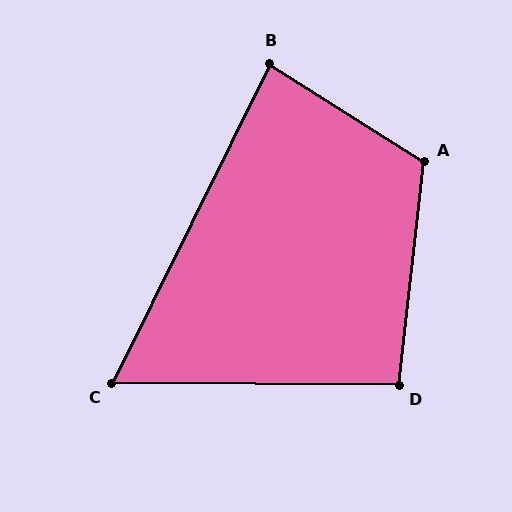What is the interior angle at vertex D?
Approximately 96 degrees (obtuse).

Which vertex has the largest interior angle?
A, at approximately 116 degrees.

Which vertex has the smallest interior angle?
C, at approximately 64 degrees.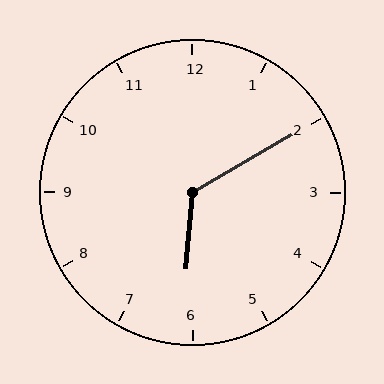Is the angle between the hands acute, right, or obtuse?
It is obtuse.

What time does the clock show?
6:10.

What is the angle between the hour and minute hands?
Approximately 125 degrees.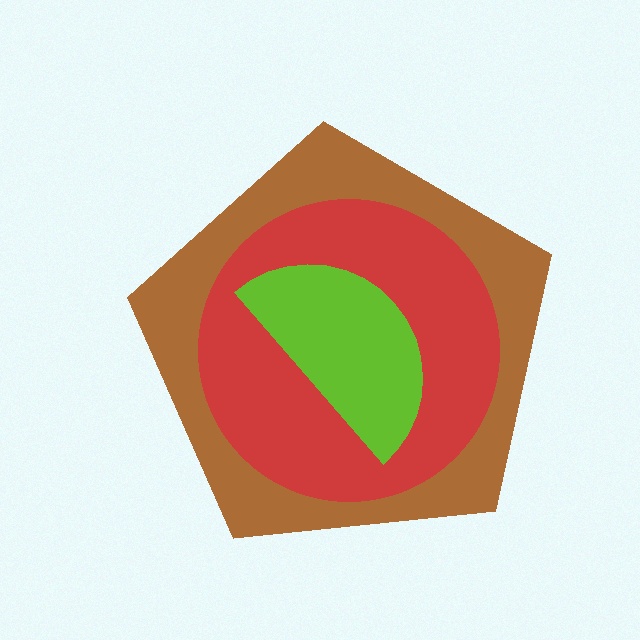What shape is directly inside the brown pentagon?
The red circle.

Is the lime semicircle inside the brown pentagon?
Yes.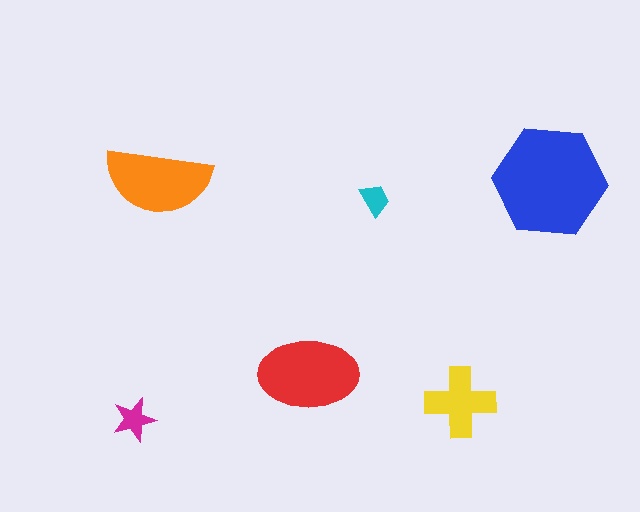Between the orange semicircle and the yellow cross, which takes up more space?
The orange semicircle.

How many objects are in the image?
There are 6 objects in the image.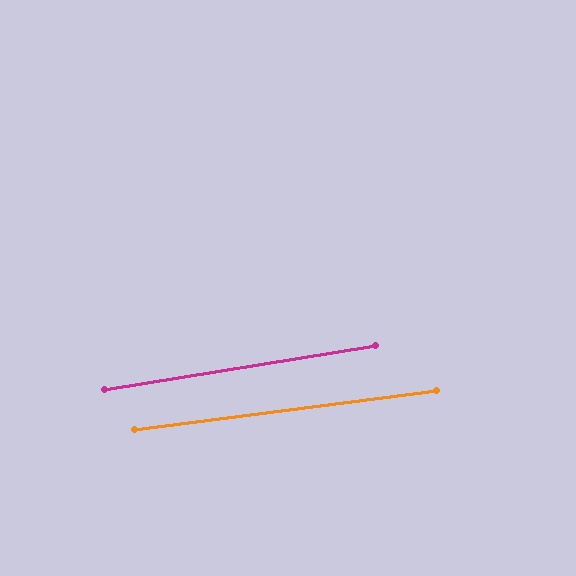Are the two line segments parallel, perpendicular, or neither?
Parallel — their directions differ by only 1.7°.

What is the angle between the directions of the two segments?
Approximately 2 degrees.